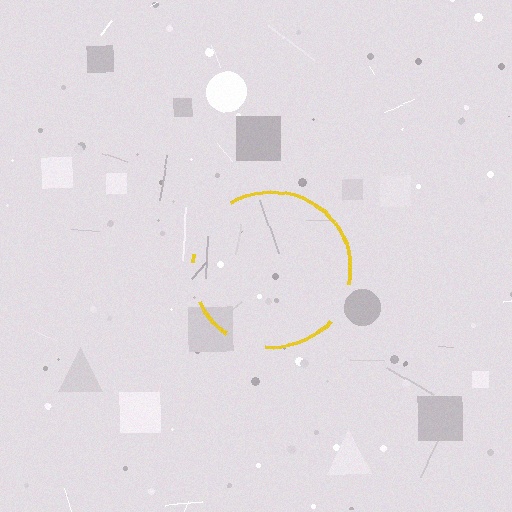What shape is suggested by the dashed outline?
The dashed outline suggests a circle.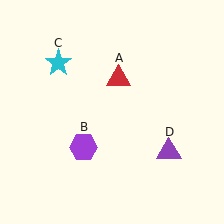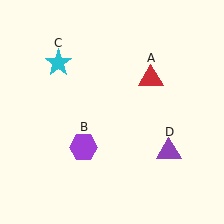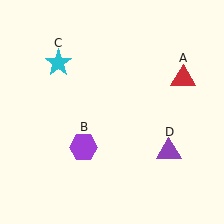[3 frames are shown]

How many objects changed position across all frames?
1 object changed position: red triangle (object A).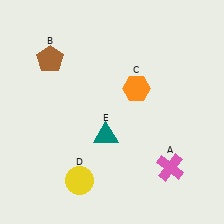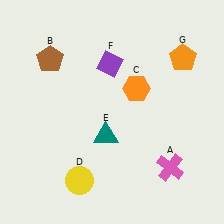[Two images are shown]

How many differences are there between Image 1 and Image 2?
There are 2 differences between the two images.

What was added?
A purple diamond (F), an orange pentagon (G) were added in Image 2.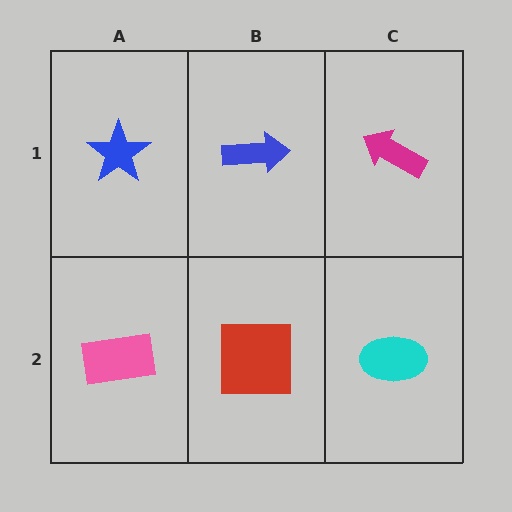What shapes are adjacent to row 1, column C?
A cyan ellipse (row 2, column C), a blue arrow (row 1, column B).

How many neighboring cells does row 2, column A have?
2.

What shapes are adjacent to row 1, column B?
A red square (row 2, column B), a blue star (row 1, column A), a magenta arrow (row 1, column C).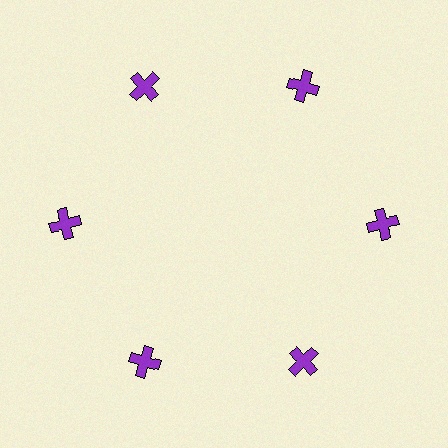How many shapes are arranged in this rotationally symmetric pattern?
There are 6 shapes, arranged in 6 groups of 1.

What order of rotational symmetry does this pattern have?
This pattern has 6-fold rotational symmetry.